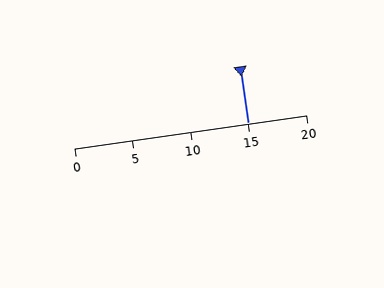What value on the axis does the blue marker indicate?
The marker indicates approximately 15.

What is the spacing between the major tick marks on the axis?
The major ticks are spaced 5 apart.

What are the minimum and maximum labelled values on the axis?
The axis runs from 0 to 20.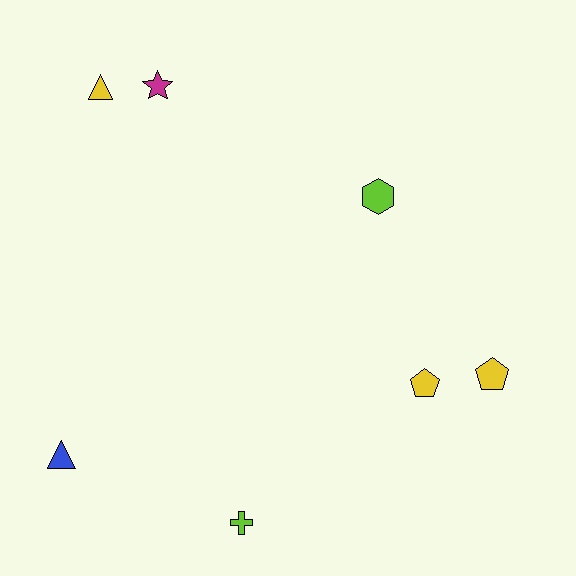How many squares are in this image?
There are no squares.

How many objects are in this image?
There are 7 objects.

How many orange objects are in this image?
There are no orange objects.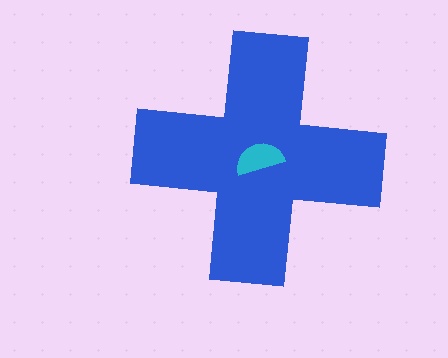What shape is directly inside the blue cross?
The cyan semicircle.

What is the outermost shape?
The blue cross.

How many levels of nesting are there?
2.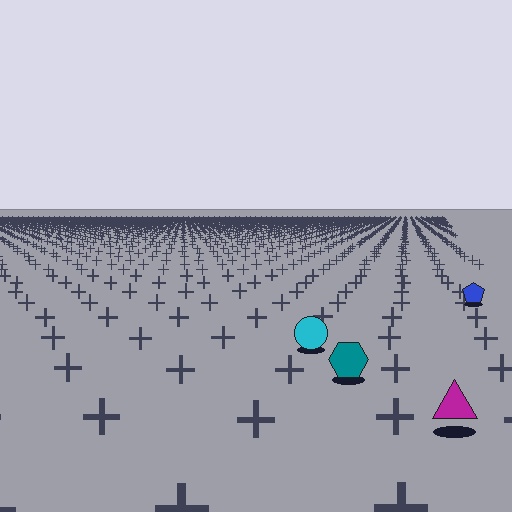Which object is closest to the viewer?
The magenta triangle is closest. The texture marks near it are larger and more spread out.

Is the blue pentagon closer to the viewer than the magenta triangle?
No. The magenta triangle is closer — you can tell from the texture gradient: the ground texture is coarser near it.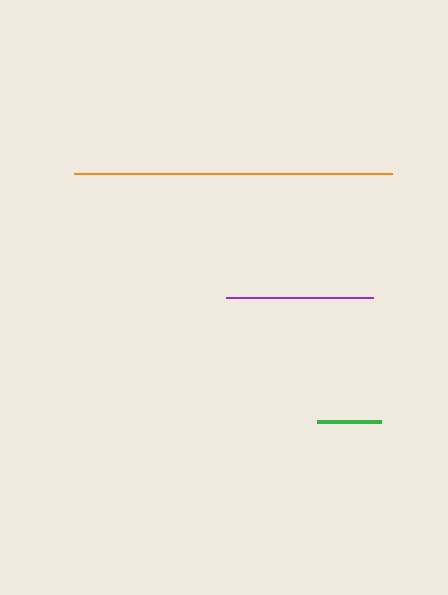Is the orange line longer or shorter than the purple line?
The orange line is longer than the purple line.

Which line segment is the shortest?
The green line is the shortest at approximately 64 pixels.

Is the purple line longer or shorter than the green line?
The purple line is longer than the green line.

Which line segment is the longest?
The orange line is the longest at approximately 319 pixels.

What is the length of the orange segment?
The orange segment is approximately 319 pixels long.